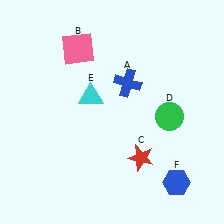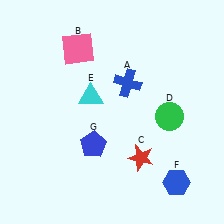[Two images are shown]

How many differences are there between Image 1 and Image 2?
There is 1 difference between the two images.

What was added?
A blue pentagon (G) was added in Image 2.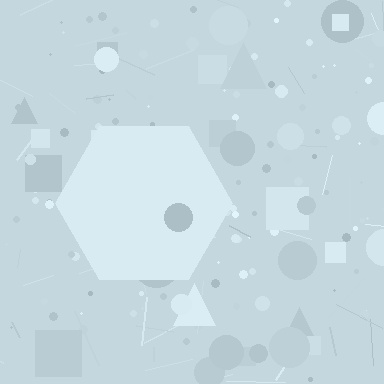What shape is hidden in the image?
A hexagon is hidden in the image.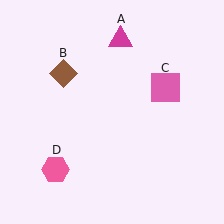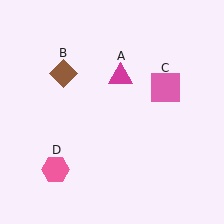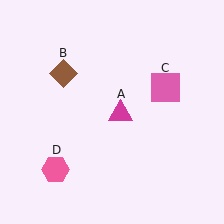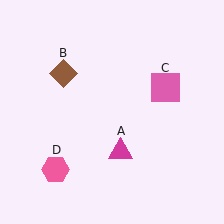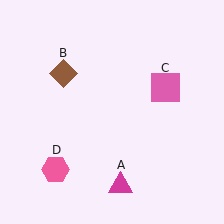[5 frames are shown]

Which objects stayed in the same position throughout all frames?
Brown diamond (object B) and pink square (object C) and pink hexagon (object D) remained stationary.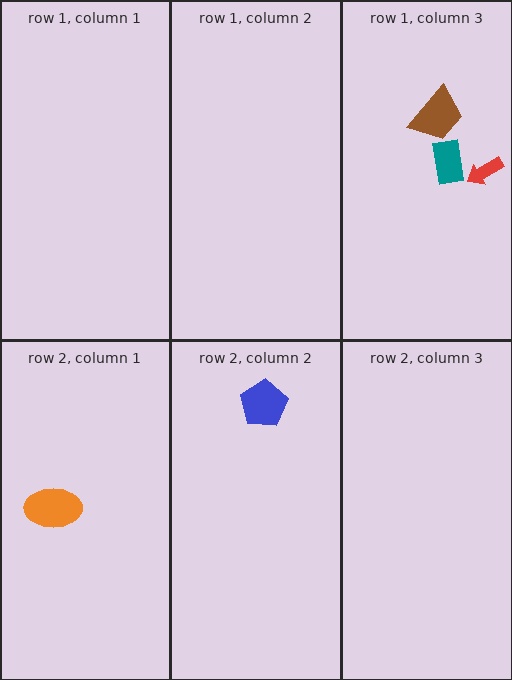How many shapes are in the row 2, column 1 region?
1.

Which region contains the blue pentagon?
The row 2, column 2 region.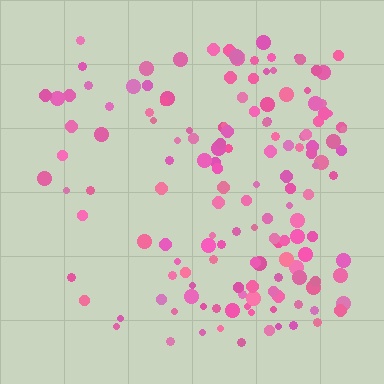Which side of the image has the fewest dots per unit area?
The left.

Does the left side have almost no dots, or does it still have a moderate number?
Still a moderate number, just noticeably fewer than the right.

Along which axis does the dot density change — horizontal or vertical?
Horizontal.